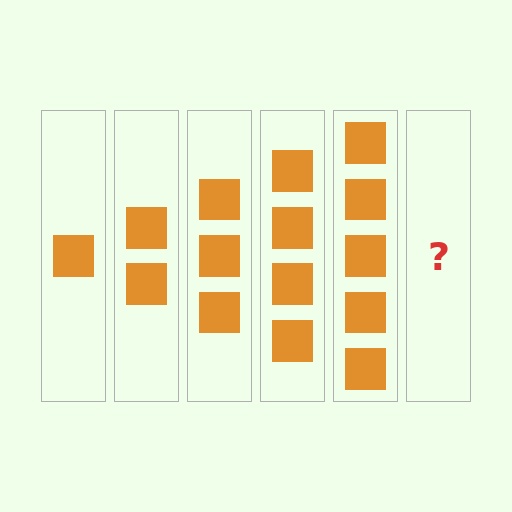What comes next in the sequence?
The next element should be 6 squares.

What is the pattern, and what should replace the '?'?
The pattern is that each step adds one more square. The '?' should be 6 squares.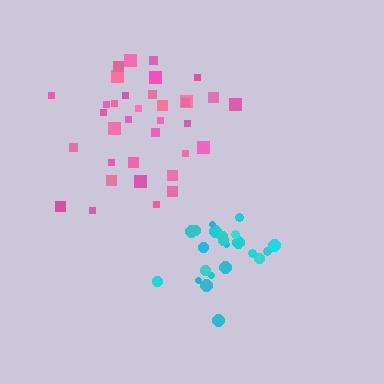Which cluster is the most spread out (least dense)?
Pink.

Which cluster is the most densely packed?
Cyan.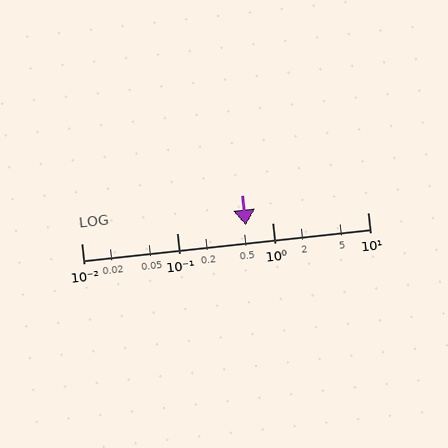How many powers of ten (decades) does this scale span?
The scale spans 3 decades, from 0.01 to 10.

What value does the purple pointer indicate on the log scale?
The pointer indicates approximately 0.53.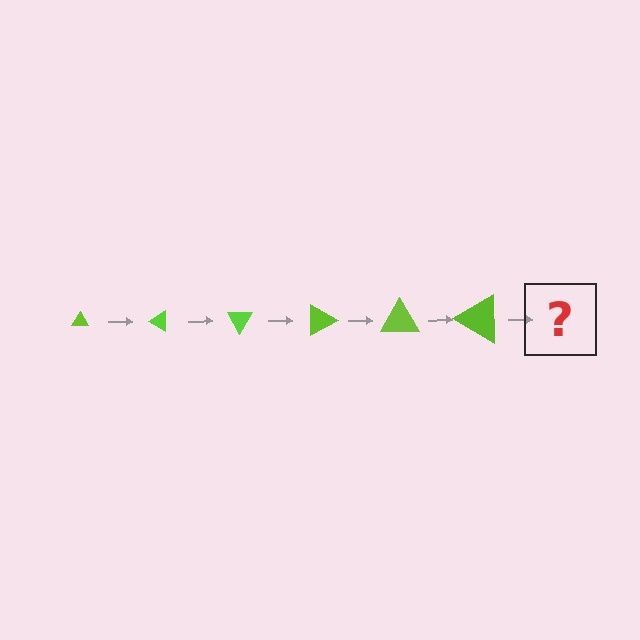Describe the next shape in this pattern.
It should be a triangle, larger than the previous one and rotated 180 degrees from the start.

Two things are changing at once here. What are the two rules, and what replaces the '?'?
The two rules are that the triangle grows larger each step and it rotates 30 degrees each step. The '?' should be a triangle, larger than the previous one and rotated 180 degrees from the start.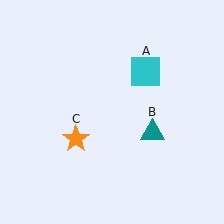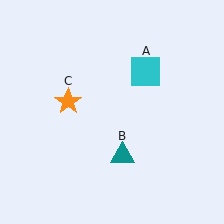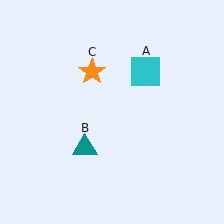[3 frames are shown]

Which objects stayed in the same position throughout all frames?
Cyan square (object A) remained stationary.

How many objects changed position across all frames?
2 objects changed position: teal triangle (object B), orange star (object C).